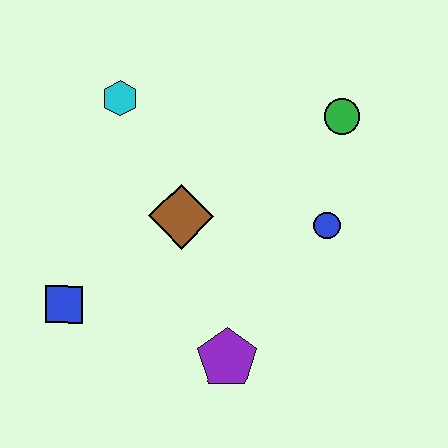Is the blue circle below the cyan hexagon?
Yes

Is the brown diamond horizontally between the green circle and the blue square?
Yes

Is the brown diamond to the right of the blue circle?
No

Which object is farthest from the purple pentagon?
The cyan hexagon is farthest from the purple pentagon.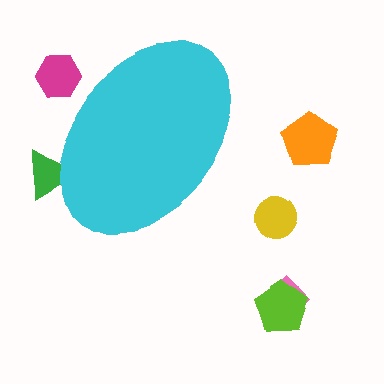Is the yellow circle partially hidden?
No, the yellow circle is fully visible.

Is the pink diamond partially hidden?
No, the pink diamond is fully visible.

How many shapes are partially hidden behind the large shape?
2 shapes are partially hidden.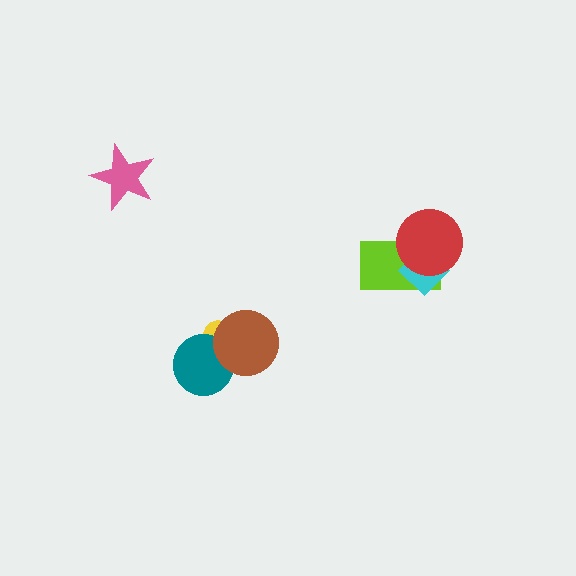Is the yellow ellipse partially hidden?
Yes, it is partially covered by another shape.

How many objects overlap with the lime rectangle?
2 objects overlap with the lime rectangle.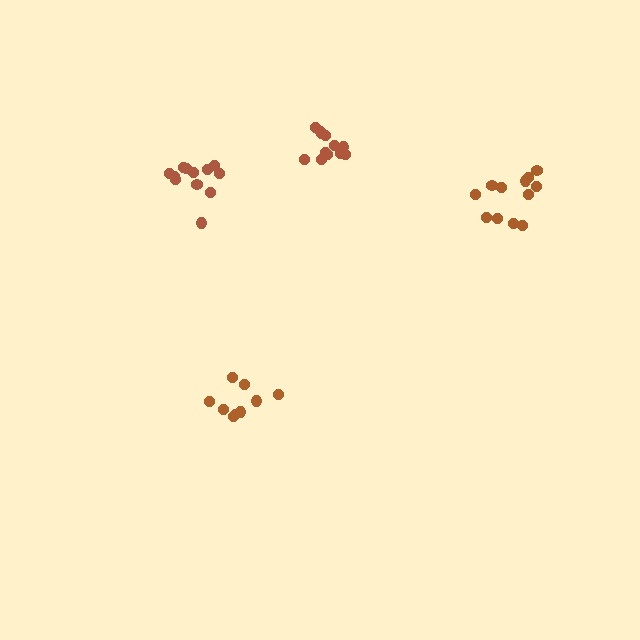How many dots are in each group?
Group 1: 12 dots, Group 2: 9 dots, Group 3: 12 dots, Group 4: 12 dots (45 total).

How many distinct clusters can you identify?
There are 4 distinct clusters.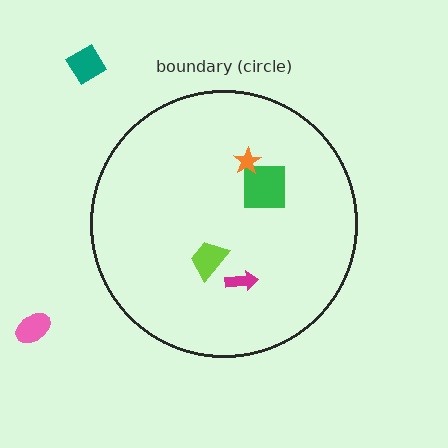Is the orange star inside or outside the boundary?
Inside.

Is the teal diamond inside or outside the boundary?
Outside.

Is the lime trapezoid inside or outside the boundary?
Inside.